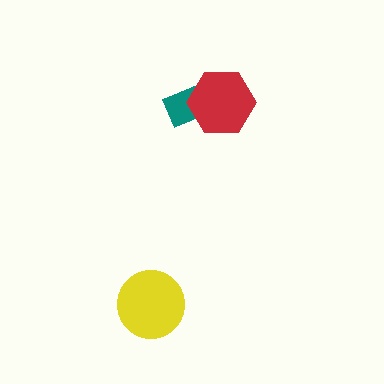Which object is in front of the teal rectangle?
The red hexagon is in front of the teal rectangle.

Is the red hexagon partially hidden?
No, no other shape covers it.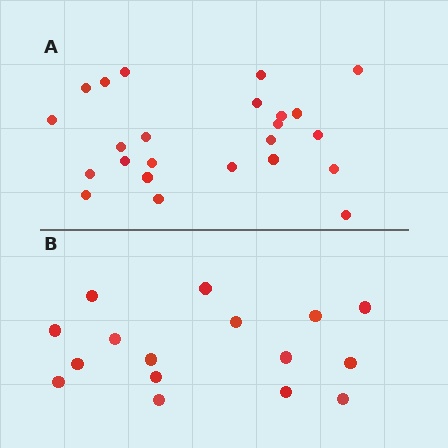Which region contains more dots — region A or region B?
Region A (the top region) has more dots.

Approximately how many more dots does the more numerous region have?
Region A has roughly 8 or so more dots than region B.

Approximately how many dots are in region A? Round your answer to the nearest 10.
About 20 dots. (The exact count is 24, which rounds to 20.)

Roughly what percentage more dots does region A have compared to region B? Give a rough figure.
About 50% more.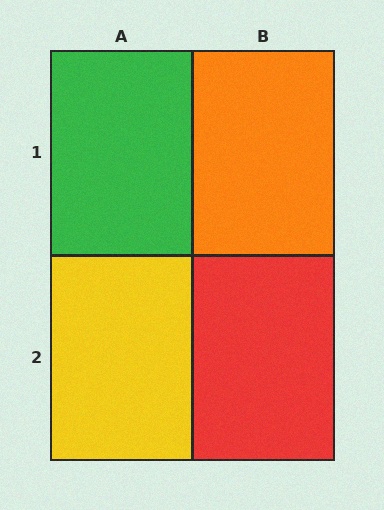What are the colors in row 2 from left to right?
Yellow, red.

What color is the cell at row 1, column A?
Green.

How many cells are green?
1 cell is green.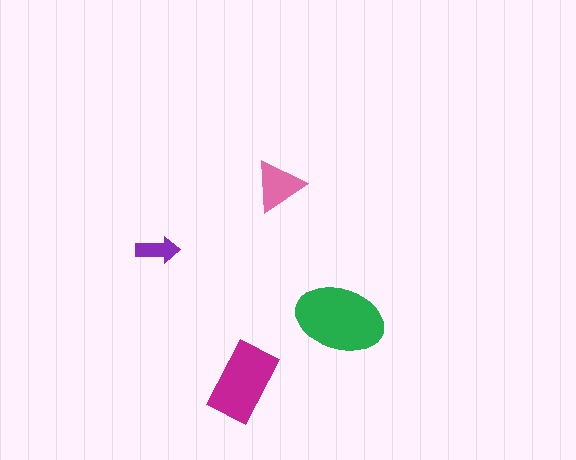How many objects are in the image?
There are 4 objects in the image.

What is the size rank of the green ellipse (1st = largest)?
1st.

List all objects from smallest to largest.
The purple arrow, the pink triangle, the magenta rectangle, the green ellipse.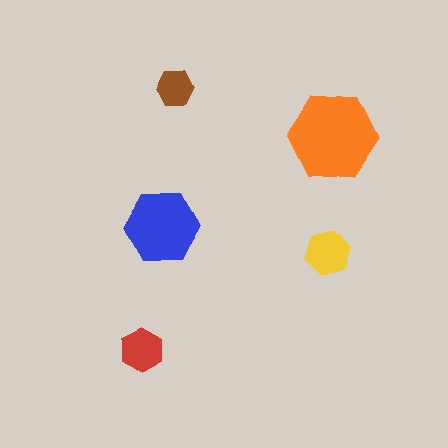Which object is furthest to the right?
The orange hexagon is rightmost.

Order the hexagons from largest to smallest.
the orange one, the blue one, the yellow one, the red one, the brown one.